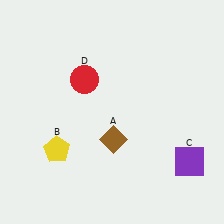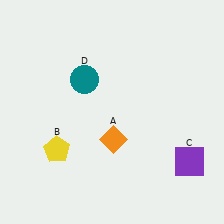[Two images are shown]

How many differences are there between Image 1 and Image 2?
There are 2 differences between the two images.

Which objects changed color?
A changed from brown to orange. D changed from red to teal.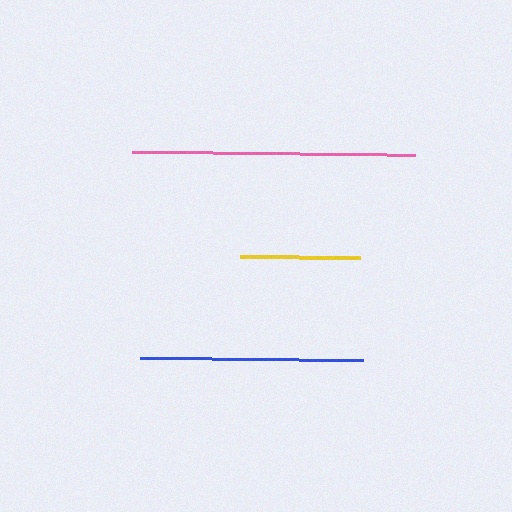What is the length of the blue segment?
The blue segment is approximately 223 pixels long.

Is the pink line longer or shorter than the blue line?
The pink line is longer than the blue line.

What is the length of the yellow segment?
The yellow segment is approximately 121 pixels long.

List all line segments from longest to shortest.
From longest to shortest: pink, blue, yellow.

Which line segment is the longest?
The pink line is the longest at approximately 283 pixels.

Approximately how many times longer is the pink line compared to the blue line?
The pink line is approximately 1.3 times the length of the blue line.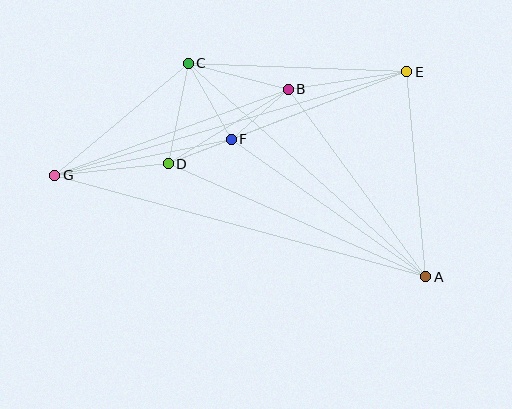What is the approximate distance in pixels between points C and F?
The distance between C and F is approximately 87 pixels.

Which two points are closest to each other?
Points D and F are closest to each other.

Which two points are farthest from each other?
Points A and G are farthest from each other.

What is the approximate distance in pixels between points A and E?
The distance between A and E is approximately 206 pixels.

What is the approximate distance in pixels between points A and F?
The distance between A and F is approximately 238 pixels.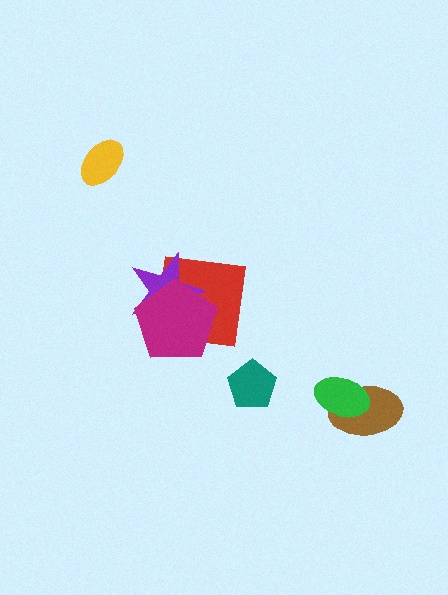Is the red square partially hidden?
Yes, it is partially covered by another shape.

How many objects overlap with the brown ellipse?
1 object overlaps with the brown ellipse.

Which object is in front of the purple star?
The magenta pentagon is in front of the purple star.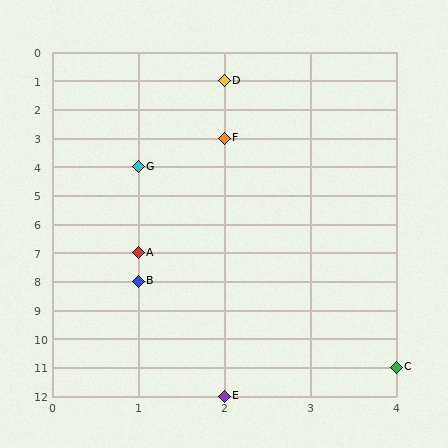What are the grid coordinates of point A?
Point A is at grid coordinates (1, 7).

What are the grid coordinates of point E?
Point E is at grid coordinates (2, 12).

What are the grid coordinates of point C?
Point C is at grid coordinates (4, 11).